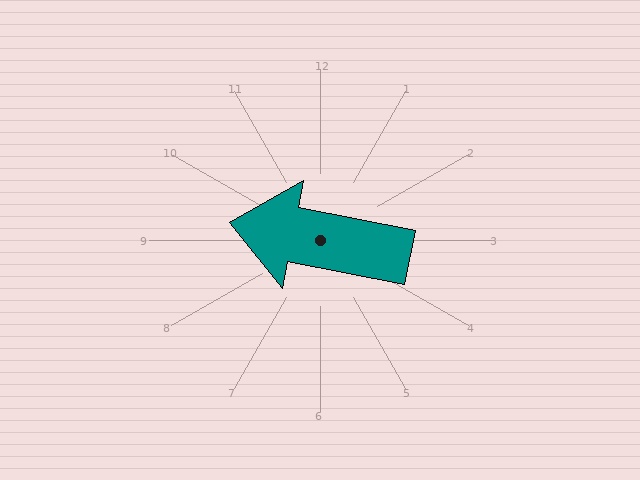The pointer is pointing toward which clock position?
Roughly 9 o'clock.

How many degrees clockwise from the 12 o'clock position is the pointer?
Approximately 281 degrees.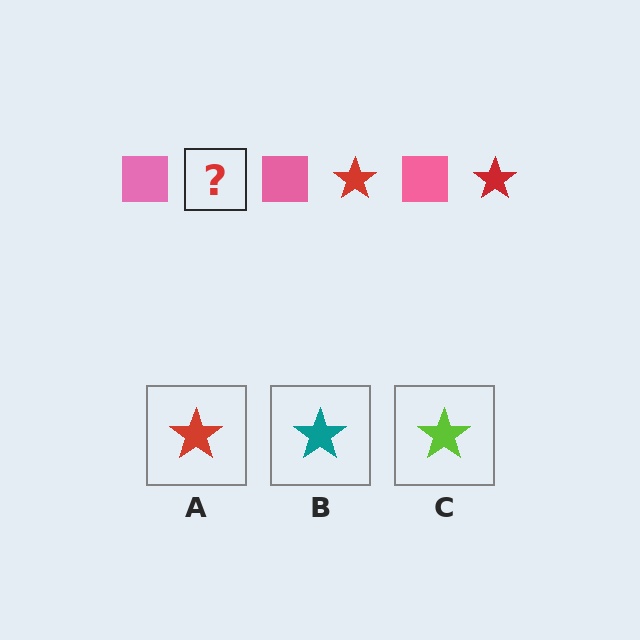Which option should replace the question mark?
Option A.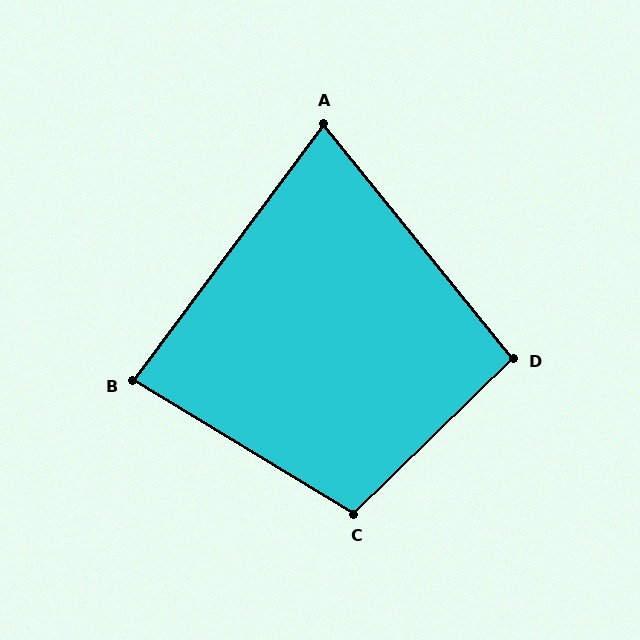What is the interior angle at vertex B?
Approximately 85 degrees (acute).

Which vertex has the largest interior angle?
C, at approximately 105 degrees.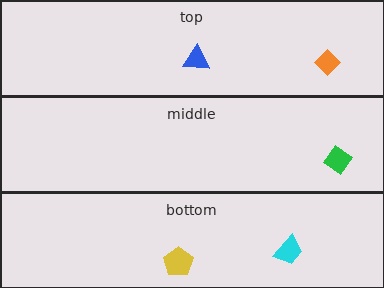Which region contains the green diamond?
The middle region.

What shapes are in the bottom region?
The cyan trapezoid, the yellow pentagon.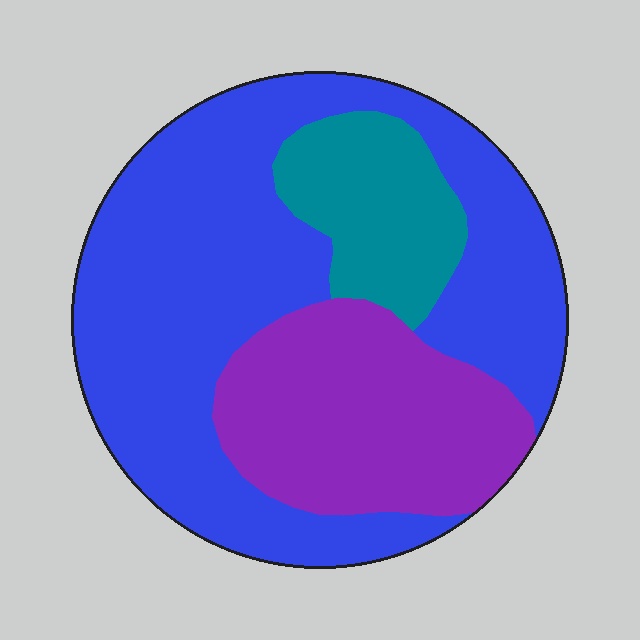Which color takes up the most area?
Blue, at roughly 60%.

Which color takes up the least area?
Teal, at roughly 15%.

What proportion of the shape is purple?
Purple covers about 25% of the shape.